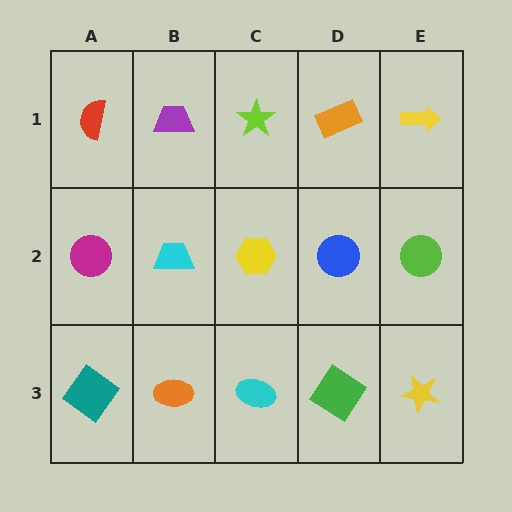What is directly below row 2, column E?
A yellow star.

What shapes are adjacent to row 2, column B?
A purple trapezoid (row 1, column B), an orange ellipse (row 3, column B), a magenta circle (row 2, column A), a yellow hexagon (row 2, column C).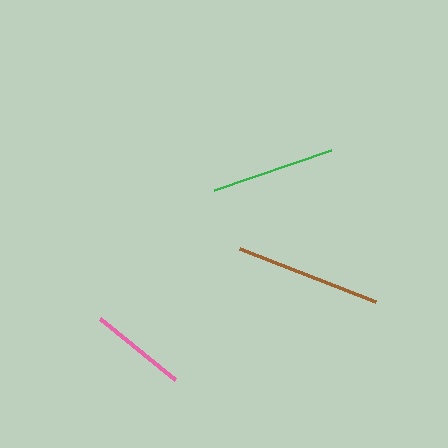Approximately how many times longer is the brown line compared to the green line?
The brown line is approximately 1.2 times the length of the green line.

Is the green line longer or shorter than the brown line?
The brown line is longer than the green line.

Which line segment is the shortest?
The pink line is the shortest at approximately 97 pixels.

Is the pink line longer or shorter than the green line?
The green line is longer than the pink line.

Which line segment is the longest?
The brown line is the longest at approximately 146 pixels.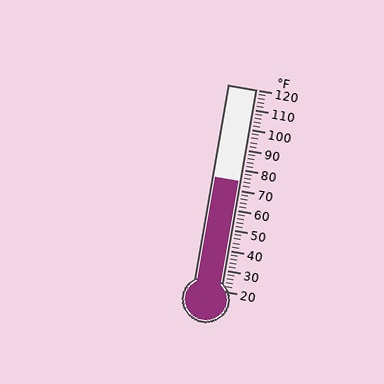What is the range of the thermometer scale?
The thermometer scale ranges from 20°F to 120°F.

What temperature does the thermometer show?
The thermometer shows approximately 74°F.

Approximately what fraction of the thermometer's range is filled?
The thermometer is filled to approximately 55% of its range.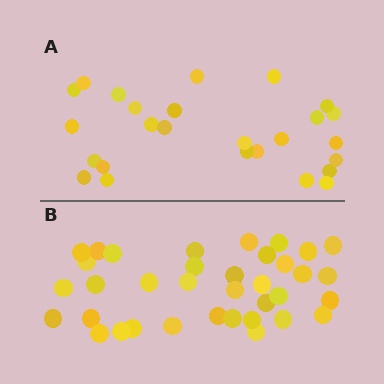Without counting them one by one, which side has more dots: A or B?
Region B (the bottom region) has more dots.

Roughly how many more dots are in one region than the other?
Region B has roughly 10 or so more dots than region A.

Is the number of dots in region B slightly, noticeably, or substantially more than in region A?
Region B has noticeably more, but not dramatically so. The ratio is roughly 1.4 to 1.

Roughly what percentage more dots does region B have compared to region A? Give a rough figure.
About 40% more.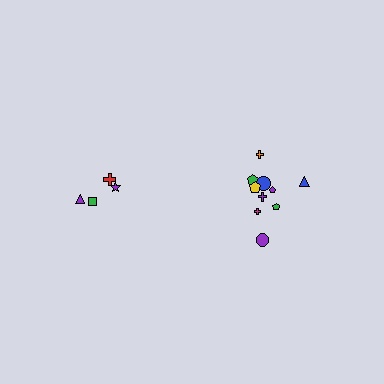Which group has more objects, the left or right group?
The right group.